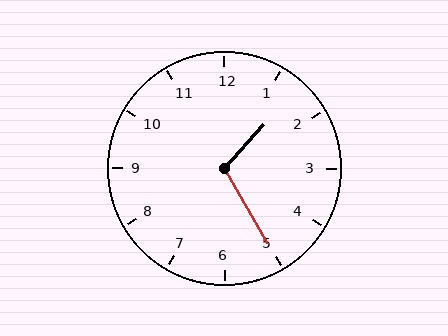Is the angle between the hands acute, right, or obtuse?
It is obtuse.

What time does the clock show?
1:25.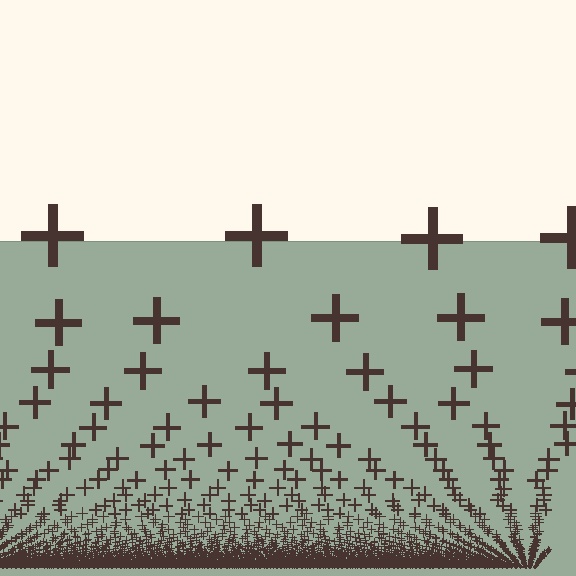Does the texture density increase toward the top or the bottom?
Density increases toward the bottom.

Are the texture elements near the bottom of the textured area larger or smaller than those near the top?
Smaller. The gradient is inverted — elements near the bottom are smaller and denser.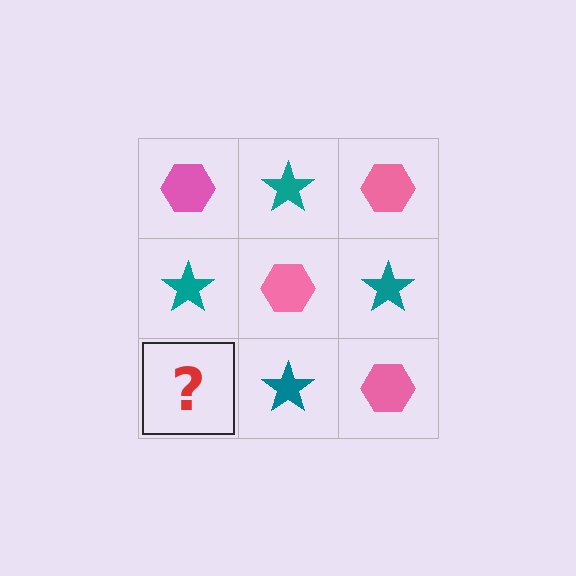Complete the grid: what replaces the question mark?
The question mark should be replaced with a pink hexagon.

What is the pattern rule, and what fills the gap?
The rule is that it alternates pink hexagon and teal star in a checkerboard pattern. The gap should be filled with a pink hexagon.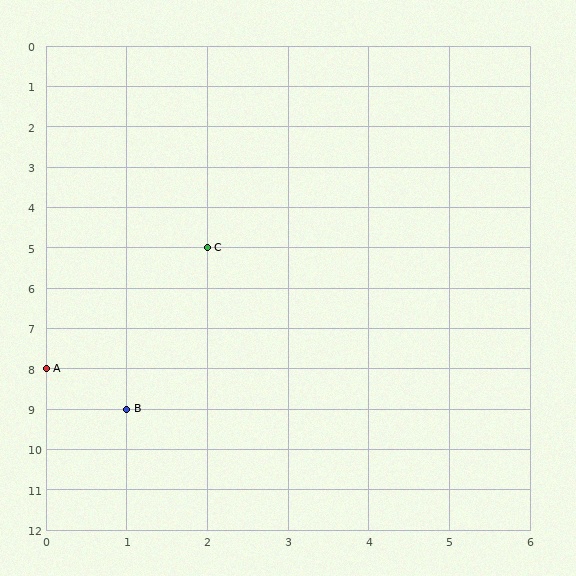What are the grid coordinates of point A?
Point A is at grid coordinates (0, 8).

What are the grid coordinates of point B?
Point B is at grid coordinates (1, 9).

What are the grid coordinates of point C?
Point C is at grid coordinates (2, 5).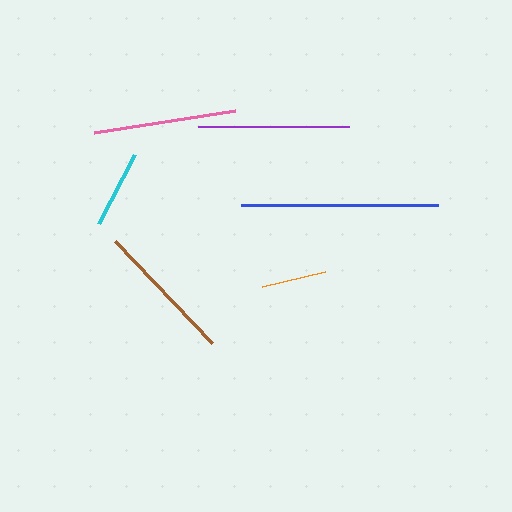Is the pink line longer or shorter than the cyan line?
The pink line is longer than the cyan line.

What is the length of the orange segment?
The orange segment is approximately 65 pixels long.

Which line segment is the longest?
The blue line is the longest at approximately 197 pixels.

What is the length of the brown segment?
The brown segment is approximately 141 pixels long.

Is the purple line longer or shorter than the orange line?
The purple line is longer than the orange line.